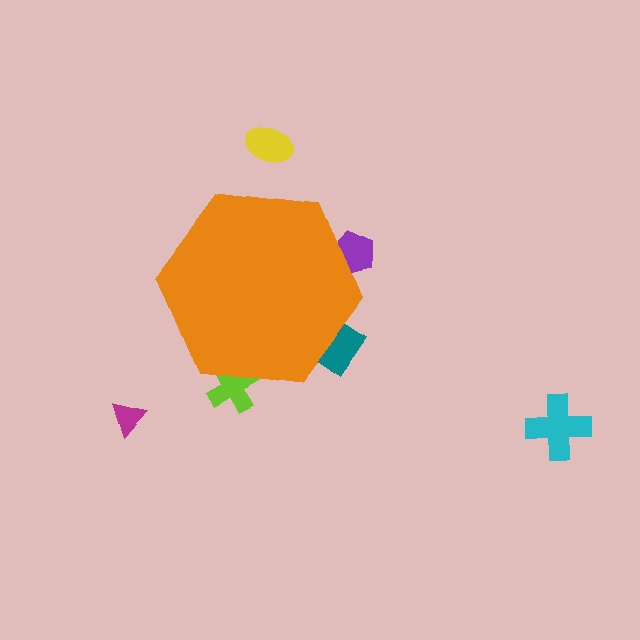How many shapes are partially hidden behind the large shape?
3 shapes are partially hidden.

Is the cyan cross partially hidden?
No, the cyan cross is fully visible.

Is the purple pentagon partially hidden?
Yes, the purple pentagon is partially hidden behind the orange hexagon.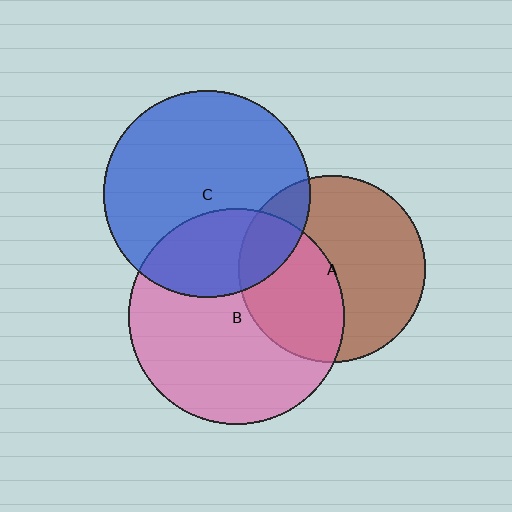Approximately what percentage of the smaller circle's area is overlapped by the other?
Approximately 15%.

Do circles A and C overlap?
Yes.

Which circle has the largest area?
Circle B (pink).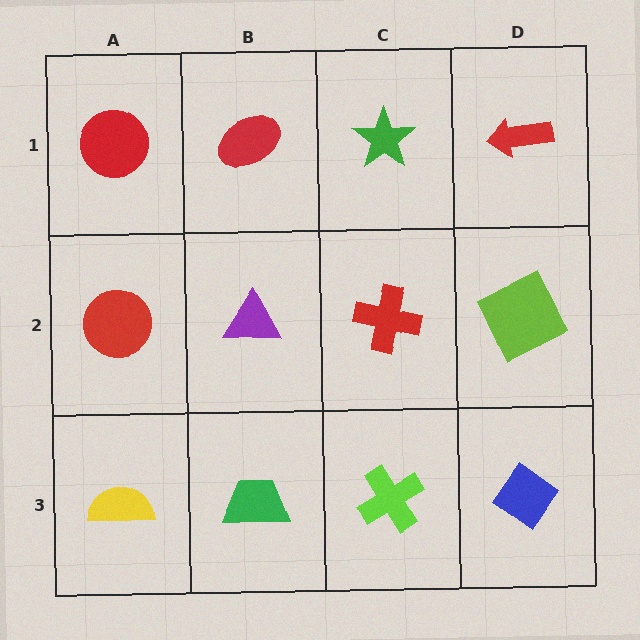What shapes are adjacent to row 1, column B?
A purple triangle (row 2, column B), a red circle (row 1, column A), a green star (row 1, column C).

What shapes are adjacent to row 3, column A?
A red circle (row 2, column A), a green trapezoid (row 3, column B).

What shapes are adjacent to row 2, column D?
A red arrow (row 1, column D), a blue diamond (row 3, column D), a red cross (row 2, column C).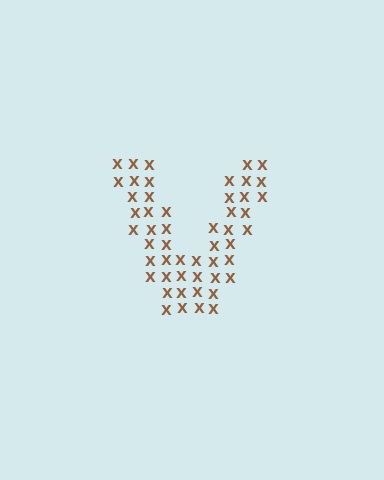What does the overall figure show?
The overall figure shows the letter V.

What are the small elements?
The small elements are letter X's.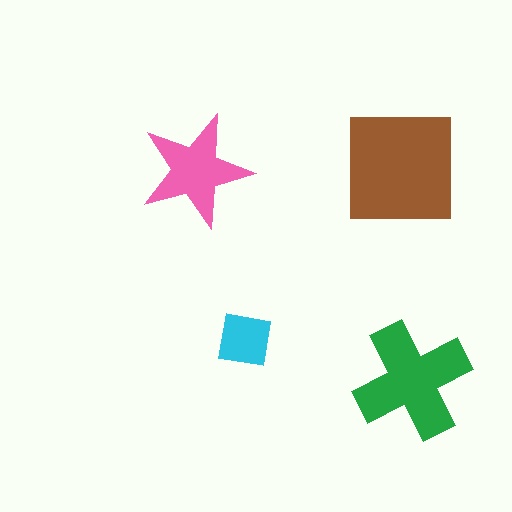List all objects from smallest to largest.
The cyan square, the pink star, the green cross, the brown square.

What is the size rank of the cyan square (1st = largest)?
4th.